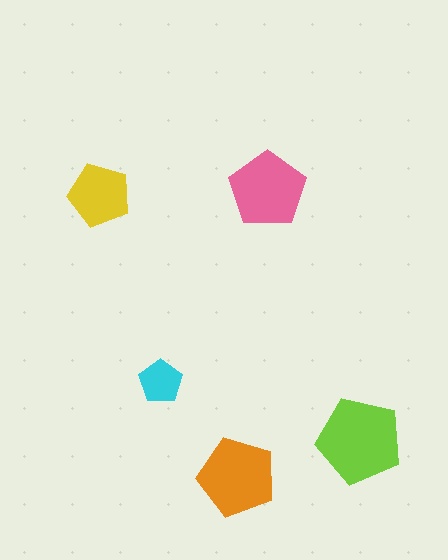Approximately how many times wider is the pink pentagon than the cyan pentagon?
About 1.5 times wider.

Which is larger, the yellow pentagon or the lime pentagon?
The lime one.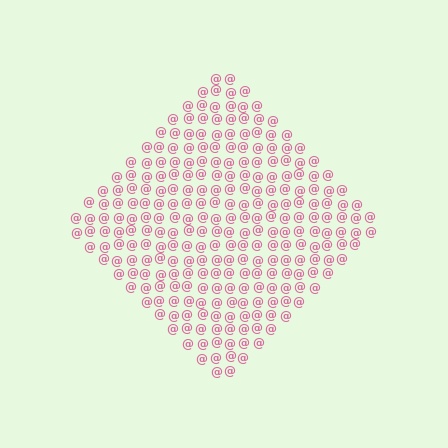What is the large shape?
The large shape is a diamond.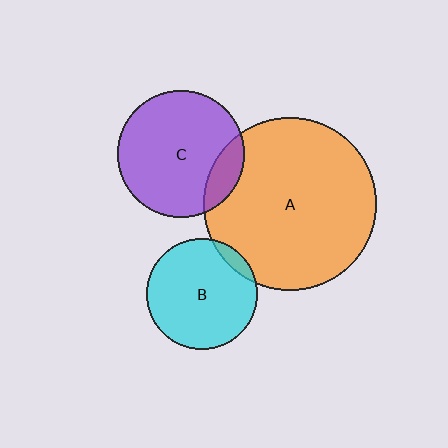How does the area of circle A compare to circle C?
Approximately 1.8 times.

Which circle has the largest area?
Circle A (orange).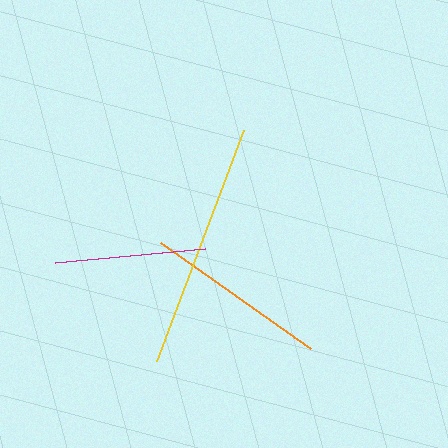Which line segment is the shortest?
The magenta line is the shortest at approximately 151 pixels.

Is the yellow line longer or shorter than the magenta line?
The yellow line is longer than the magenta line.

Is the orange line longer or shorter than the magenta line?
The orange line is longer than the magenta line.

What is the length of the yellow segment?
The yellow segment is approximately 246 pixels long.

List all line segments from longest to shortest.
From longest to shortest: yellow, orange, magenta.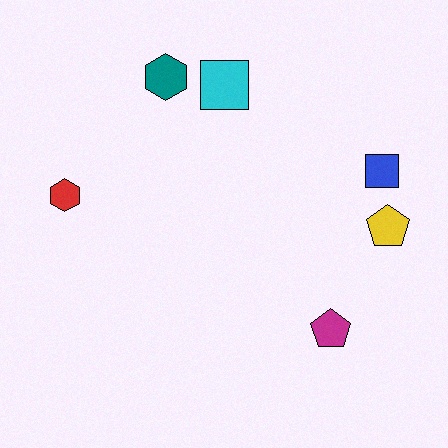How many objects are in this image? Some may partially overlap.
There are 6 objects.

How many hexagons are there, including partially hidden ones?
There are 2 hexagons.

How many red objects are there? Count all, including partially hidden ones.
There is 1 red object.